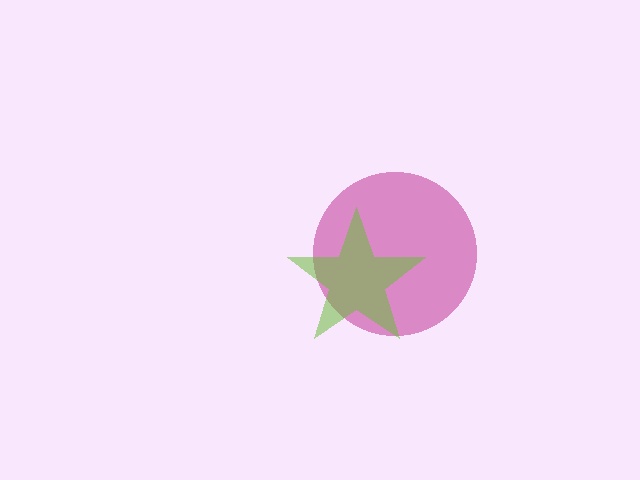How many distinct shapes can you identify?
There are 2 distinct shapes: a magenta circle, a lime star.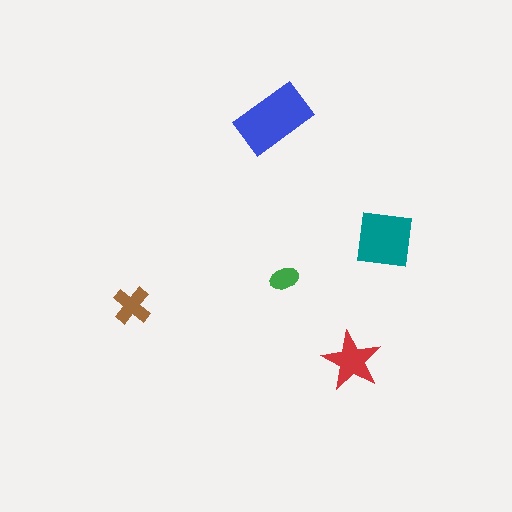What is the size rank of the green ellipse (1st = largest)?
5th.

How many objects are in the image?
There are 5 objects in the image.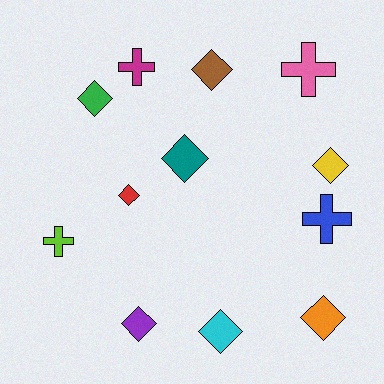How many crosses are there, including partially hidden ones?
There are 4 crosses.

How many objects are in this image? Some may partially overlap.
There are 12 objects.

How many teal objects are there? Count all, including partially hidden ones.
There is 1 teal object.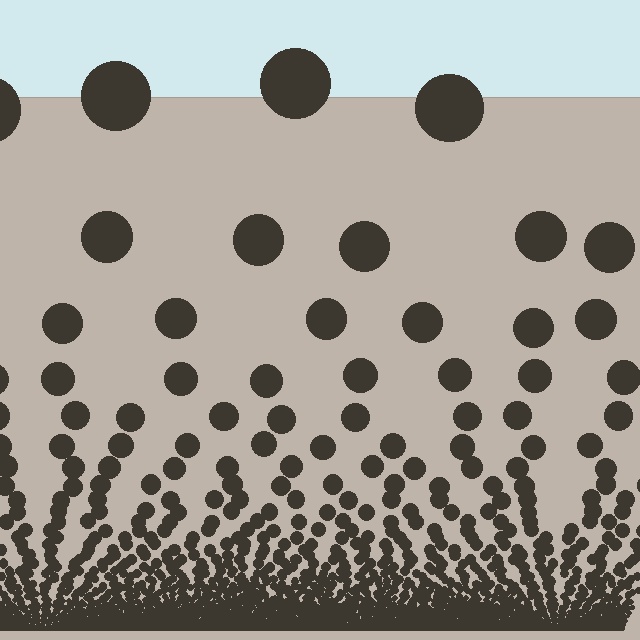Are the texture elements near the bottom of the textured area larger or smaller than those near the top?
Smaller. The gradient is inverted — elements near the bottom are smaller and denser.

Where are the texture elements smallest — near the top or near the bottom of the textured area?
Near the bottom.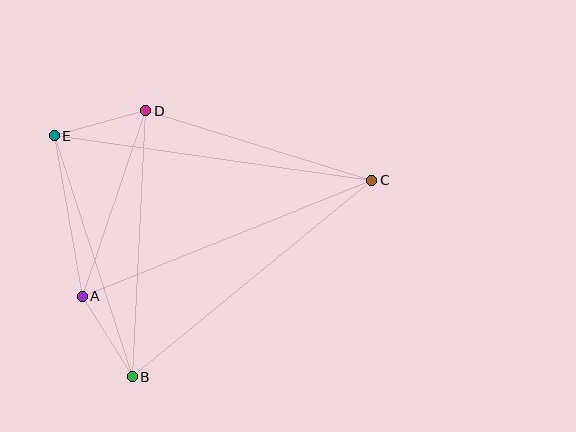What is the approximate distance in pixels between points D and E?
The distance between D and E is approximately 95 pixels.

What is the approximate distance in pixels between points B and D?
The distance between B and D is approximately 267 pixels.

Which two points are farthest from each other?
Points C and E are farthest from each other.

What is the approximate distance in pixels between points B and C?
The distance between B and C is approximately 310 pixels.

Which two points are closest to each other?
Points A and B are closest to each other.